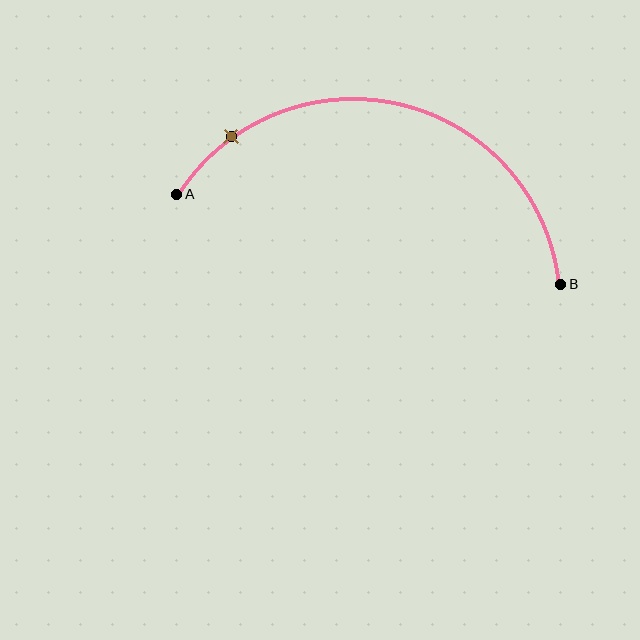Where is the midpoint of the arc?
The arc midpoint is the point on the curve farthest from the straight line joining A and B. It sits above that line.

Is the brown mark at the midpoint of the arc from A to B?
No. The brown mark lies on the arc but is closer to endpoint A. The arc midpoint would be at the point on the curve equidistant along the arc from both A and B.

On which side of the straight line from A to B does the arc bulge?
The arc bulges above the straight line connecting A and B.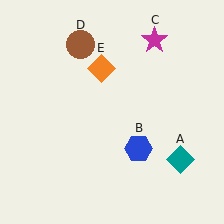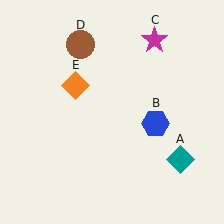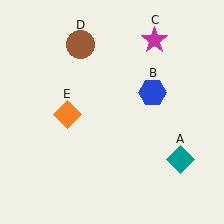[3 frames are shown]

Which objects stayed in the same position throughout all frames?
Teal diamond (object A) and magenta star (object C) and brown circle (object D) remained stationary.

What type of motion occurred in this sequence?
The blue hexagon (object B), orange diamond (object E) rotated counterclockwise around the center of the scene.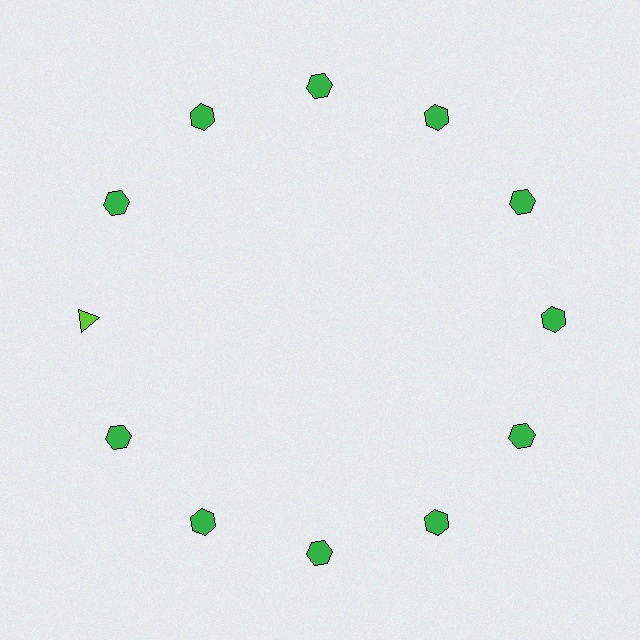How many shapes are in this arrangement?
There are 12 shapes arranged in a ring pattern.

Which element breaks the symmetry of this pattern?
The lime triangle at roughly the 9 o'clock position breaks the symmetry. All other shapes are green hexagons.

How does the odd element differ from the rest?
It differs in both color (lime instead of green) and shape (triangle instead of hexagon).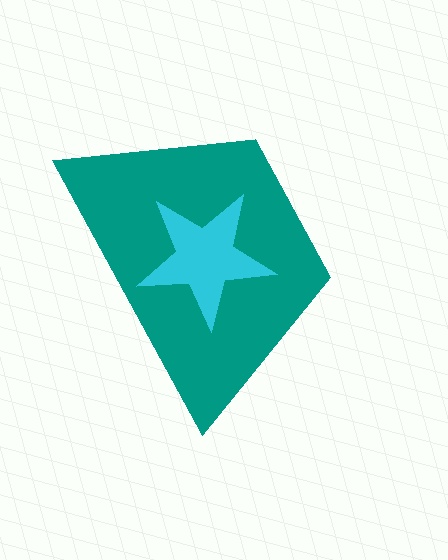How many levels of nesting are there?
2.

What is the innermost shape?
The cyan star.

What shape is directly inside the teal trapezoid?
The cyan star.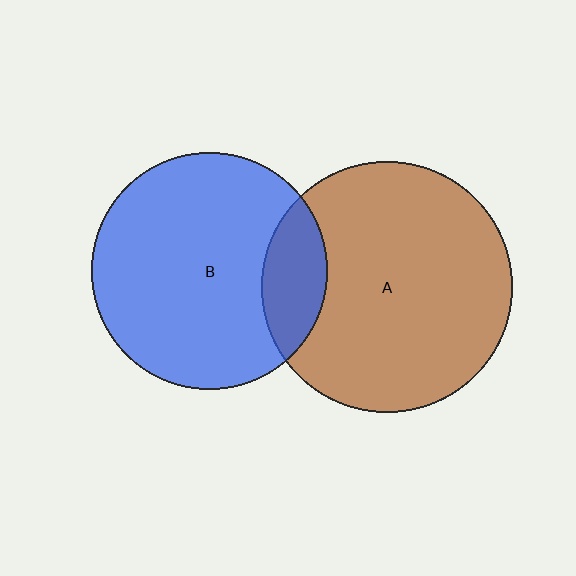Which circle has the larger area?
Circle A (brown).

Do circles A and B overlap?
Yes.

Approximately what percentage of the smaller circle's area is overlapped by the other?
Approximately 15%.